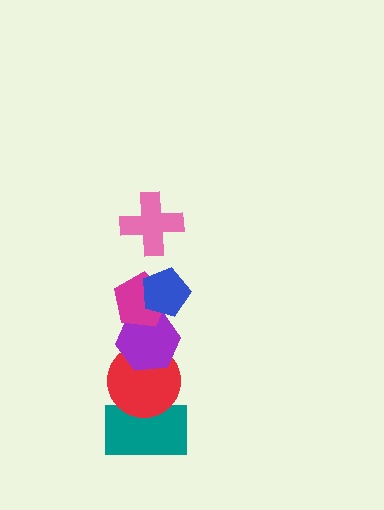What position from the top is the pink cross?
The pink cross is 1st from the top.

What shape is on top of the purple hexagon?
The magenta pentagon is on top of the purple hexagon.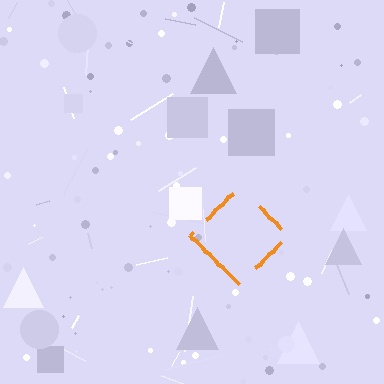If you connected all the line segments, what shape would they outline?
They would outline a diamond.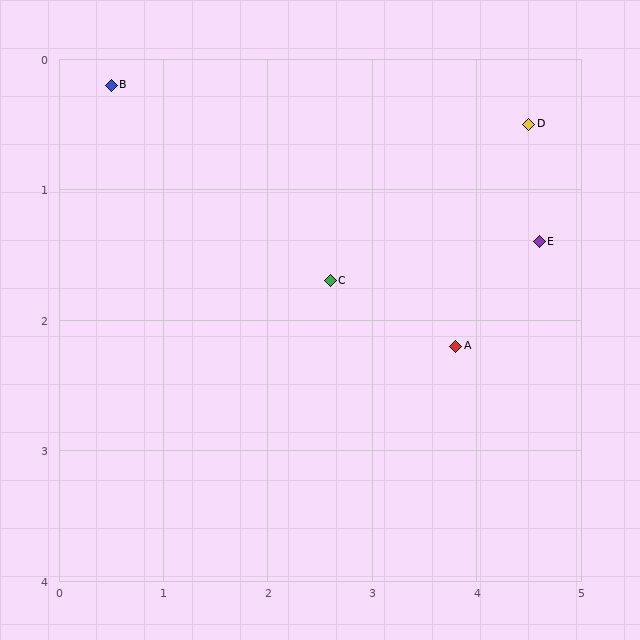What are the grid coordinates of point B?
Point B is at approximately (0.5, 0.2).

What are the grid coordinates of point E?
Point E is at approximately (4.6, 1.4).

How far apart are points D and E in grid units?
Points D and E are about 0.9 grid units apart.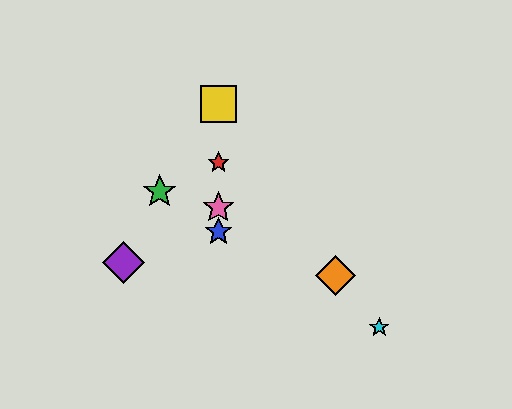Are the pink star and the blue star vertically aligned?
Yes, both are at x≈218.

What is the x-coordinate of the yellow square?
The yellow square is at x≈218.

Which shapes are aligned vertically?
The red star, the blue star, the yellow square, the pink star are aligned vertically.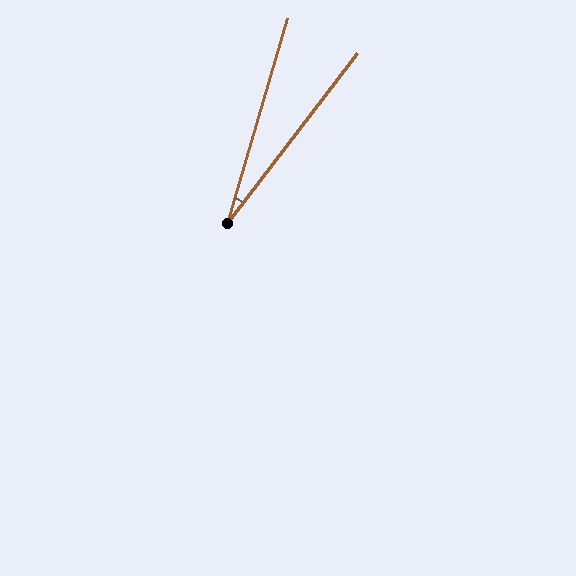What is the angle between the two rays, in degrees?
Approximately 21 degrees.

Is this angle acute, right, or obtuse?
It is acute.